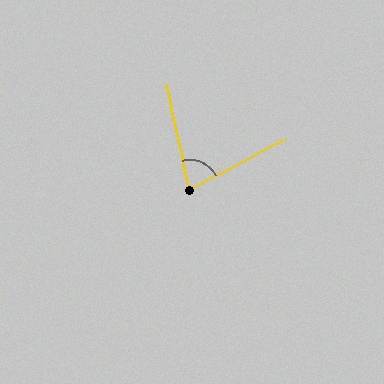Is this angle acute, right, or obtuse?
It is acute.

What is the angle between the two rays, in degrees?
Approximately 74 degrees.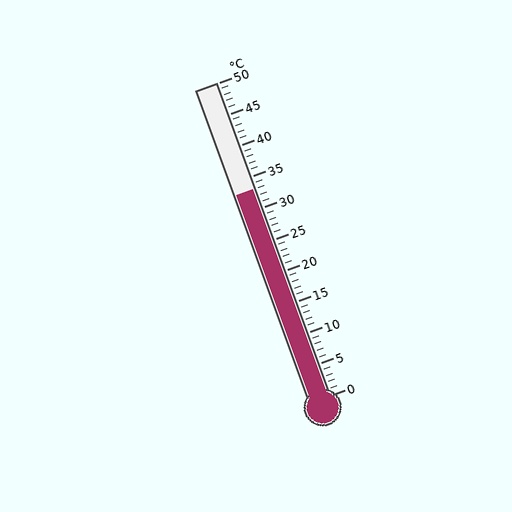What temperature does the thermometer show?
The thermometer shows approximately 33°C.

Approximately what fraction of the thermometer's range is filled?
The thermometer is filled to approximately 65% of its range.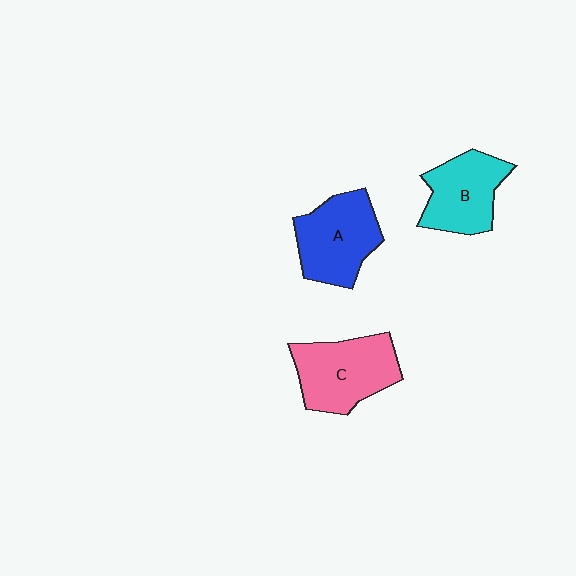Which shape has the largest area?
Shape C (pink).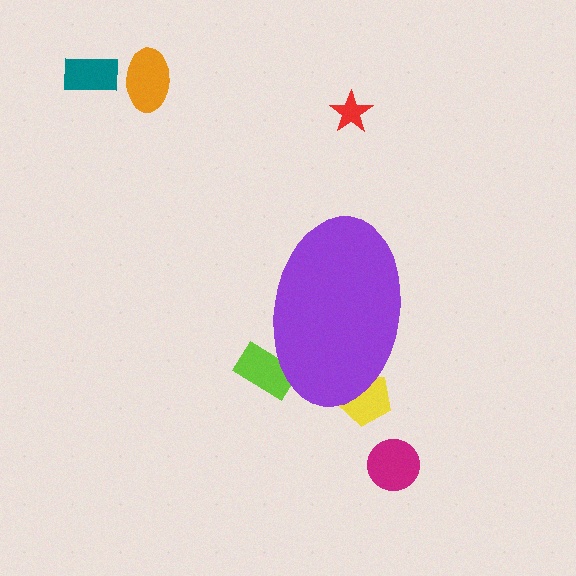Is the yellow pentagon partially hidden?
Yes, the yellow pentagon is partially hidden behind the purple ellipse.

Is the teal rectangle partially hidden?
No, the teal rectangle is fully visible.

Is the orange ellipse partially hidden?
No, the orange ellipse is fully visible.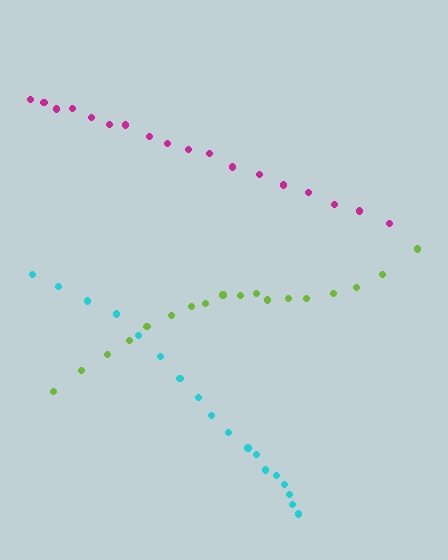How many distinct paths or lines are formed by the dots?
There are 3 distinct paths.